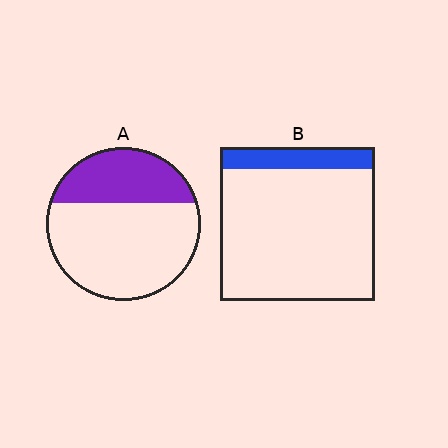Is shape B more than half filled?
No.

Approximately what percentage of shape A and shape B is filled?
A is approximately 35% and B is approximately 15%.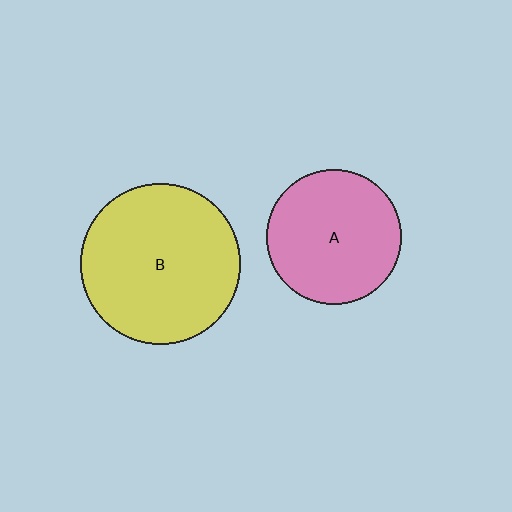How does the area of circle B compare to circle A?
Approximately 1.4 times.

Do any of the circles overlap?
No, none of the circles overlap.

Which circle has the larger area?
Circle B (yellow).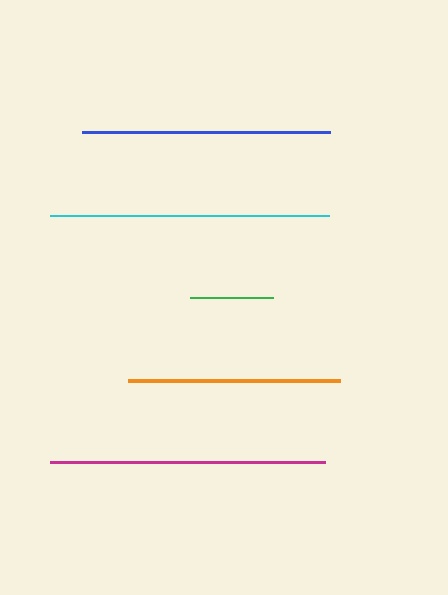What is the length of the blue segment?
The blue segment is approximately 249 pixels long.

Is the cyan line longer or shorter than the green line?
The cyan line is longer than the green line.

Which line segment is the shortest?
The green line is the shortest at approximately 83 pixels.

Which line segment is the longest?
The cyan line is the longest at approximately 279 pixels.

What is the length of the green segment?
The green segment is approximately 83 pixels long.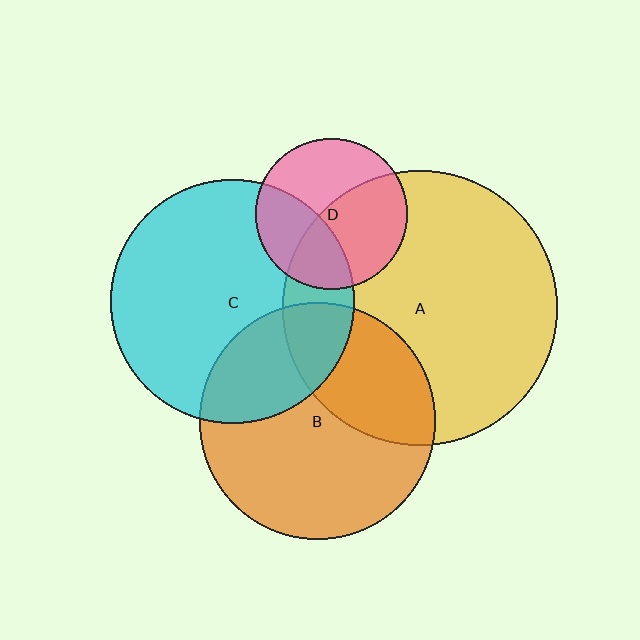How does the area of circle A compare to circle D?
Approximately 3.3 times.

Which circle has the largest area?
Circle A (yellow).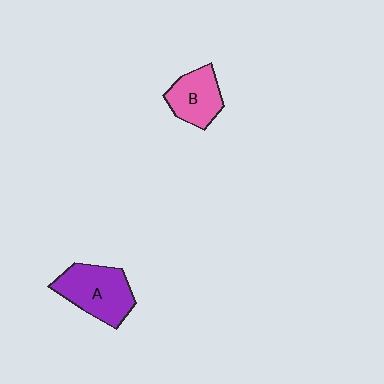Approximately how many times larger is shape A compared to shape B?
Approximately 1.4 times.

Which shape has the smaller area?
Shape B (pink).